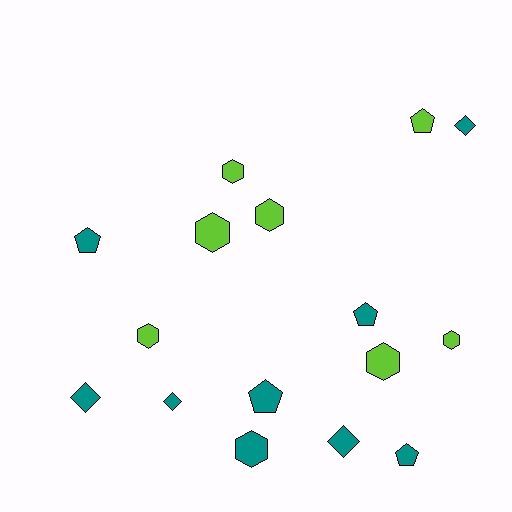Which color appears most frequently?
Teal, with 9 objects.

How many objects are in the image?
There are 16 objects.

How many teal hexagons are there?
There is 1 teal hexagon.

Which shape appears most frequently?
Hexagon, with 7 objects.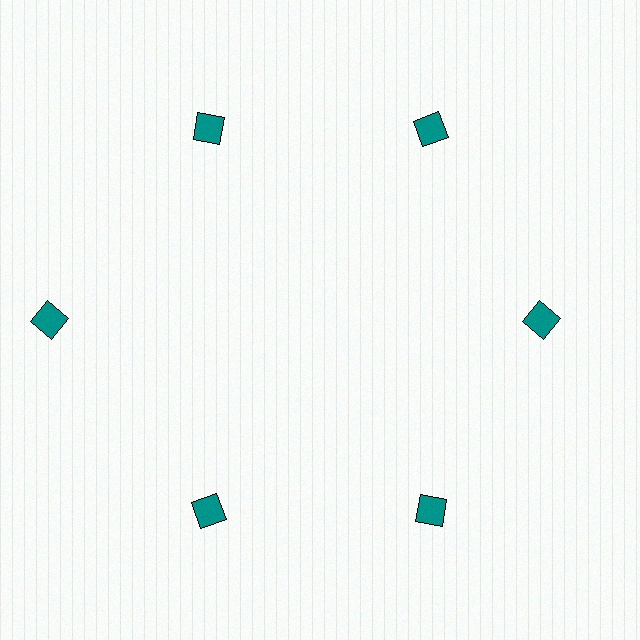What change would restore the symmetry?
The symmetry would be restored by moving it inward, back onto the ring so that all 6 diamonds sit at equal angles and equal distance from the center.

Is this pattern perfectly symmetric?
No. The 6 teal diamonds are arranged in a ring, but one element near the 9 o'clock position is pushed outward from the center, breaking the 6-fold rotational symmetry.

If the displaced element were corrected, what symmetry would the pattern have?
It would have 6-fold rotational symmetry — the pattern would map onto itself every 60 degrees.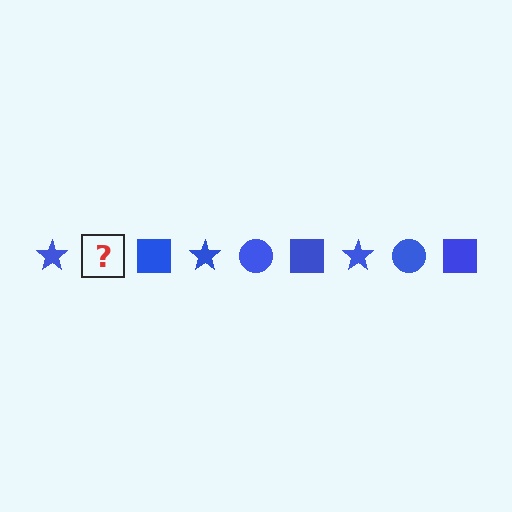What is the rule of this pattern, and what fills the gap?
The rule is that the pattern cycles through star, circle, square shapes in blue. The gap should be filled with a blue circle.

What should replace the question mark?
The question mark should be replaced with a blue circle.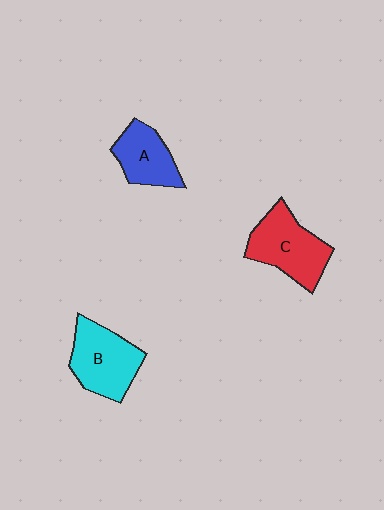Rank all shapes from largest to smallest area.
From largest to smallest: C (red), B (cyan), A (blue).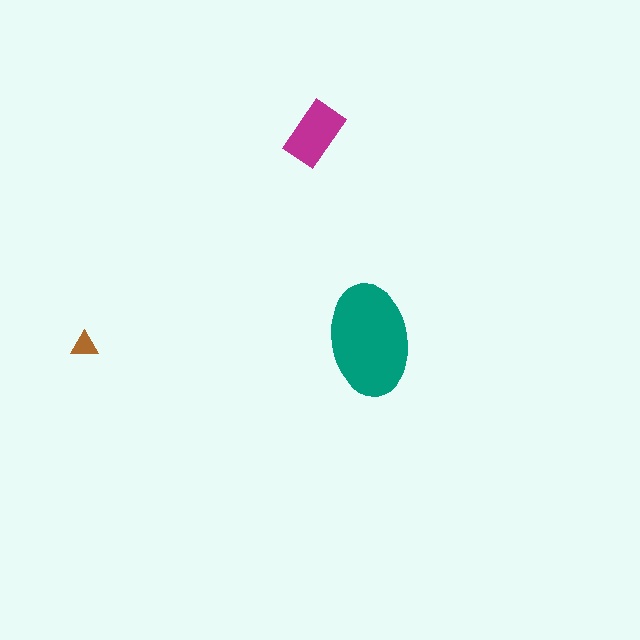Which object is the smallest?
The brown triangle.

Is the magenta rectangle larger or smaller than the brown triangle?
Larger.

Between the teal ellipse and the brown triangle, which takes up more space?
The teal ellipse.